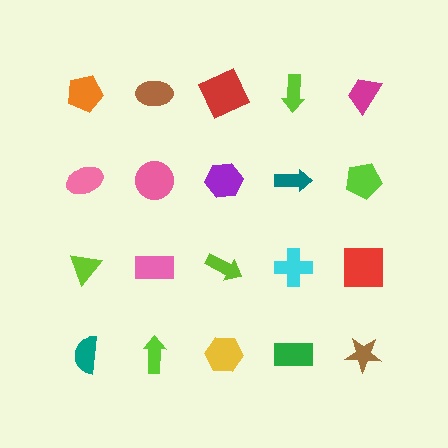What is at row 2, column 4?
A teal arrow.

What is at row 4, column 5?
A brown star.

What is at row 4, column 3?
A yellow hexagon.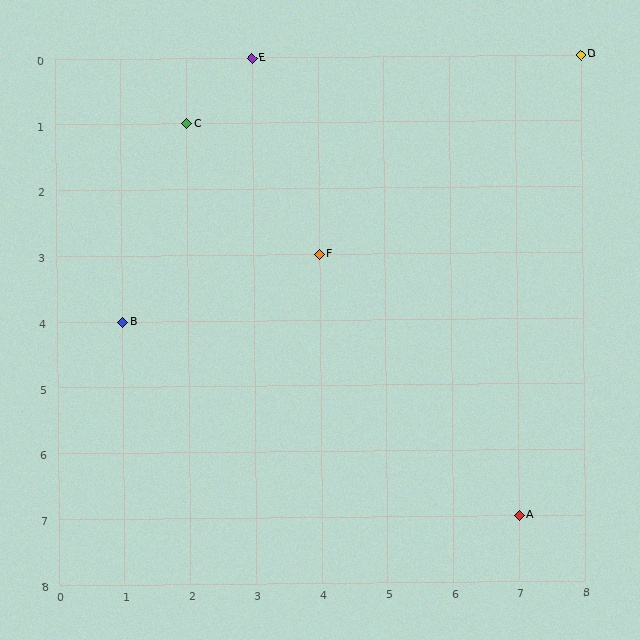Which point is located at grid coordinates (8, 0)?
Point D is at (8, 0).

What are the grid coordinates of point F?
Point F is at grid coordinates (4, 3).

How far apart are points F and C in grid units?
Points F and C are 2 columns and 2 rows apart (about 2.8 grid units diagonally).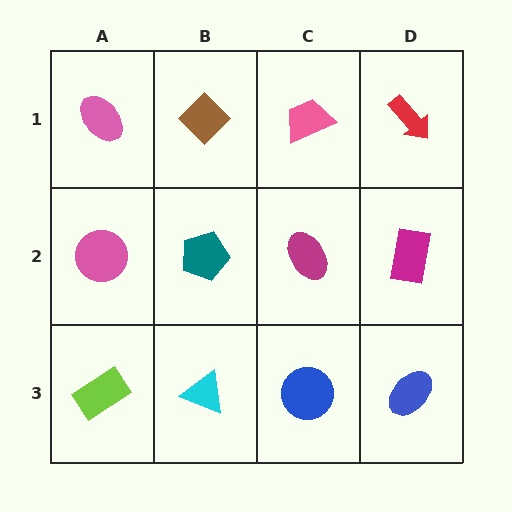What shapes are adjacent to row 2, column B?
A brown diamond (row 1, column B), a cyan triangle (row 3, column B), a pink circle (row 2, column A), a magenta ellipse (row 2, column C).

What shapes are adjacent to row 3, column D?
A magenta rectangle (row 2, column D), a blue circle (row 3, column C).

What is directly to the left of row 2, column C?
A teal pentagon.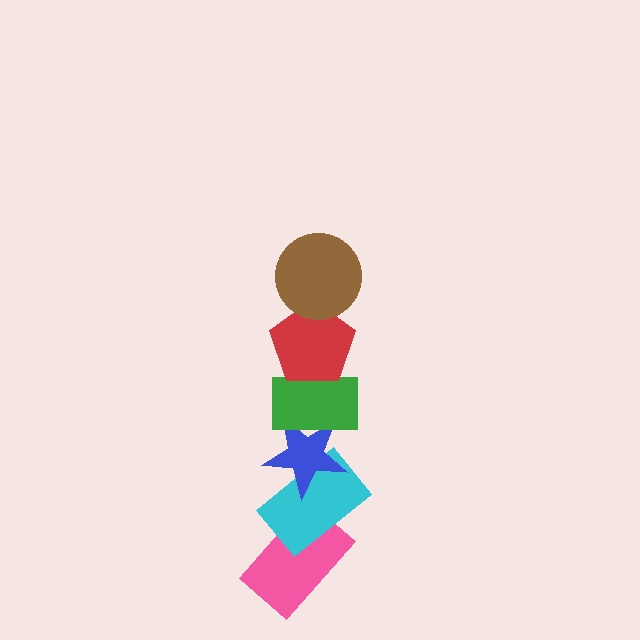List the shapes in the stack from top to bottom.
From top to bottom: the brown circle, the red pentagon, the green rectangle, the blue star, the cyan rectangle, the pink rectangle.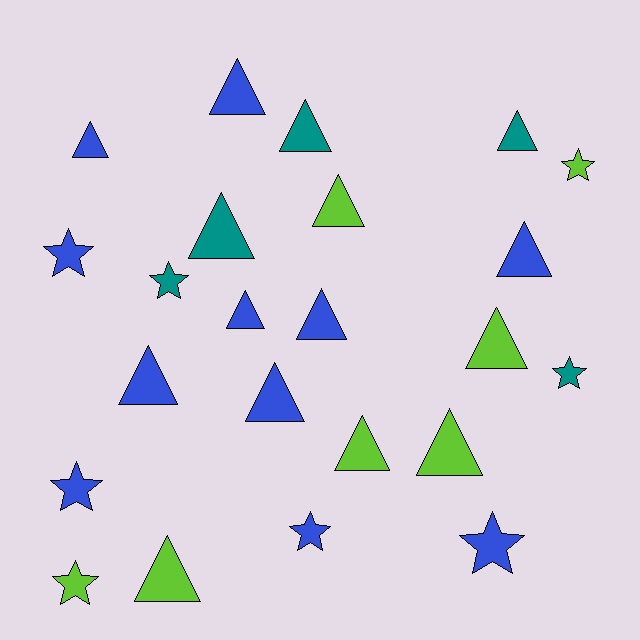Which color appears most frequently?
Blue, with 11 objects.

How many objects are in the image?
There are 23 objects.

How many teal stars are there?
There are 2 teal stars.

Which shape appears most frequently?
Triangle, with 15 objects.